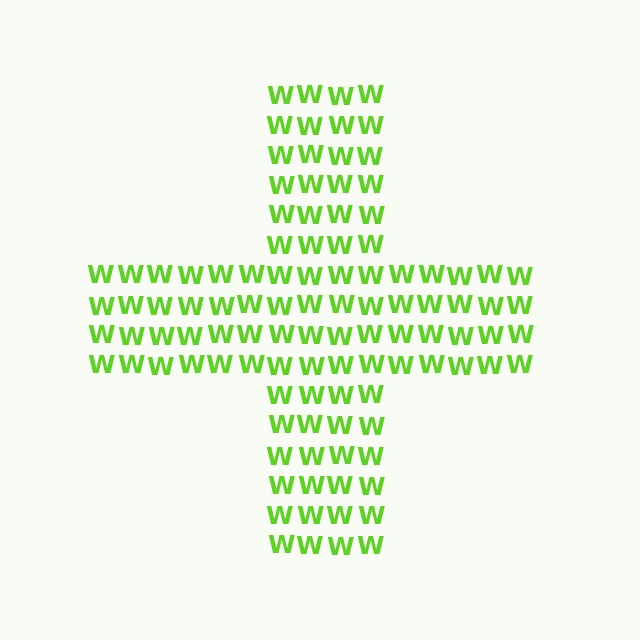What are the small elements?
The small elements are letter W's.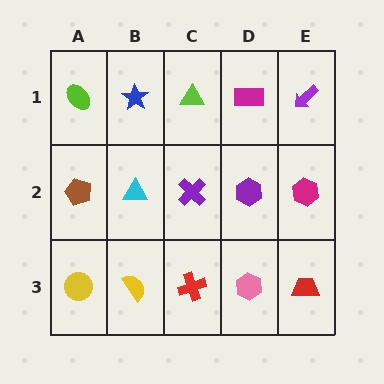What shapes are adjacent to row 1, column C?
A purple cross (row 2, column C), a blue star (row 1, column B), a magenta rectangle (row 1, column D).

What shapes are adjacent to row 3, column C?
A purple cross (row 2, column C), a yellow semicircle (row 3, column B), a pink hexagon (row 3, column D).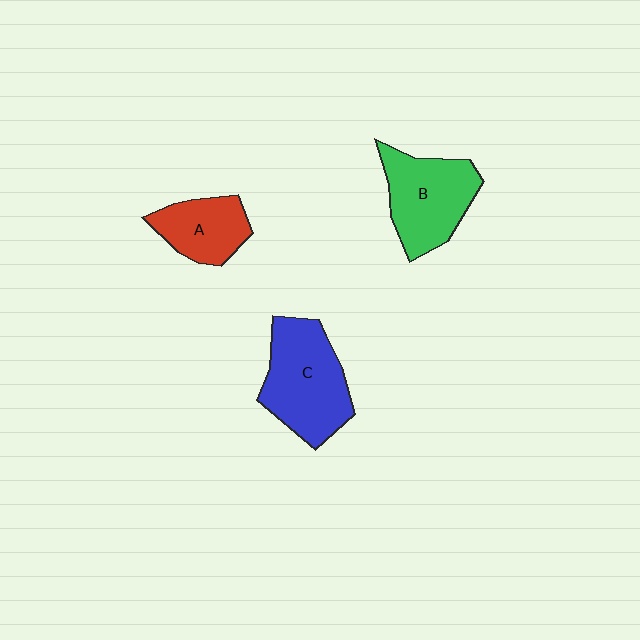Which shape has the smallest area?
Shape A (red).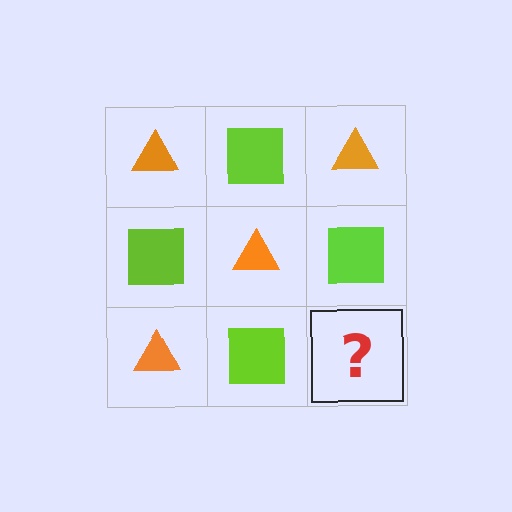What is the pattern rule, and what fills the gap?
The rule is that it alternates orange triangle and lime square in a checkerboard pattern. The gap should be filled with an orange triangle.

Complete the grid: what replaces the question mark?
The question mark should be replaced with an orange triangle.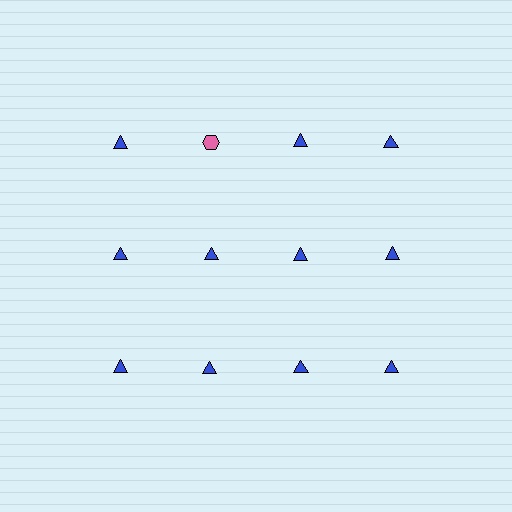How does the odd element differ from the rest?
It differs in both color (pink instead of blue) and shape (hexagon instead of triangle).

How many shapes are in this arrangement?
There are 12 shapes arranged in a grid pattern.